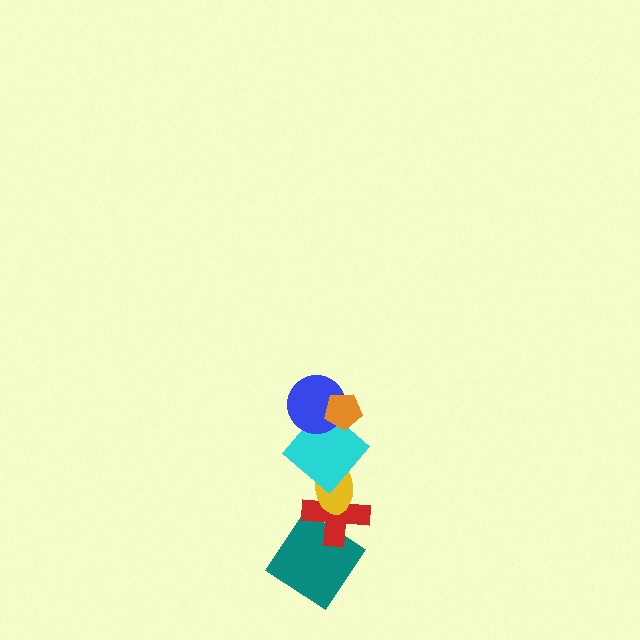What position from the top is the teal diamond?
The teal diamond is 6th from the top.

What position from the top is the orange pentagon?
The orange pentagon is 1st from the top.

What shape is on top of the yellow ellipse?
The cyan diamond is on top of the yellow ellipse.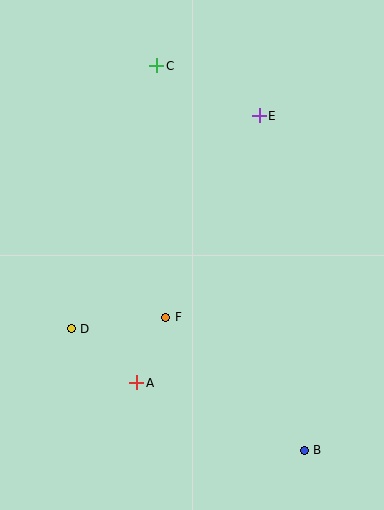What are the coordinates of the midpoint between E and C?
The midpoint between E and C is at (208, 91).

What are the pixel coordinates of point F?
Point F is at (166, 317).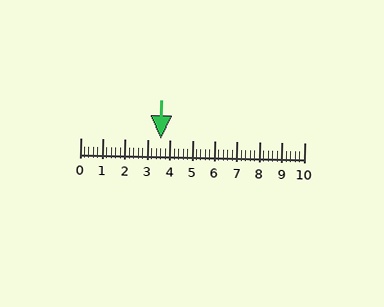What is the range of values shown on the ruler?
The ruler shows values from 0 to 10.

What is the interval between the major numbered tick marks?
The major tick marks are spaced 1 units apart.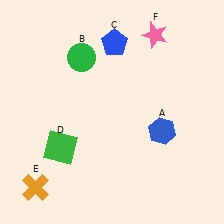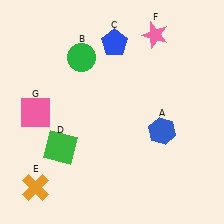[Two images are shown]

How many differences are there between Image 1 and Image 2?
There is 1 difference between the two images.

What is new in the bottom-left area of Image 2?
A pink square (G) was added in the bottom-left area of Image 2.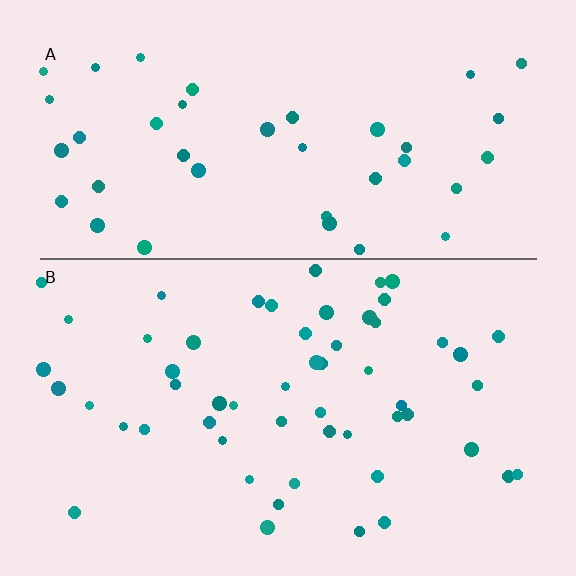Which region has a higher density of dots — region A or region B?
B (the bottom).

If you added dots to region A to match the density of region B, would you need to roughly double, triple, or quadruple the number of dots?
Approximately double.